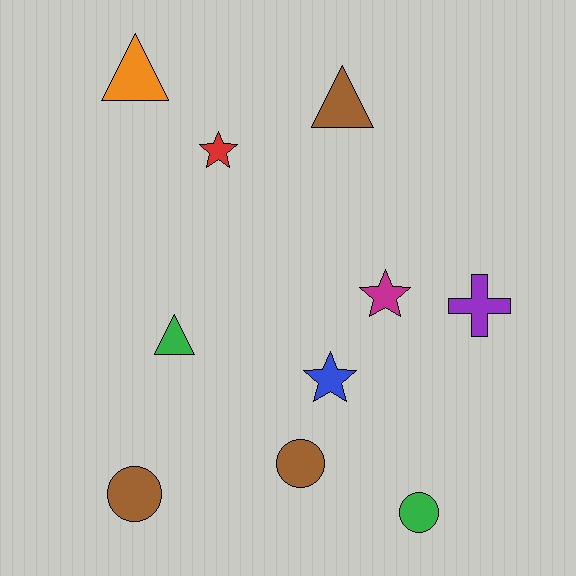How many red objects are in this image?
There is 1 red object.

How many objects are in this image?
There are 10 objects.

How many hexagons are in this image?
There are no hexagons.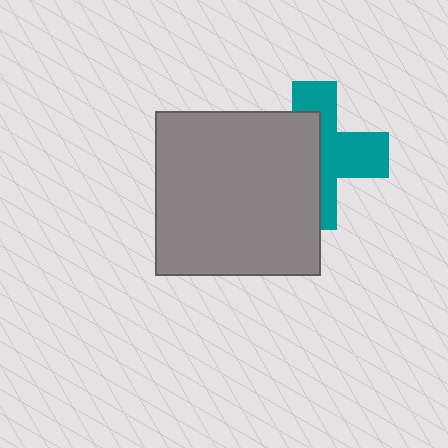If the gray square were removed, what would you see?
You would see the complete teal cross.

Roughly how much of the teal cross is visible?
About half of it is visible (roughly 49%).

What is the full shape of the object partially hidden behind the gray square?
The partially hidden object is a teal cross.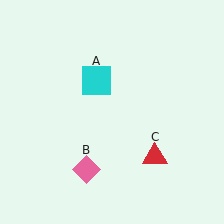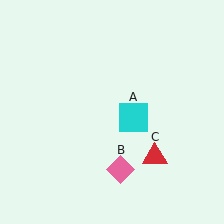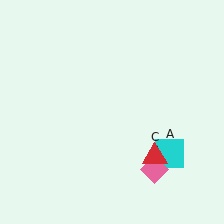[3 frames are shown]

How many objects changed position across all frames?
2 objects changed position: cyan square (object A), pink diamond (object B).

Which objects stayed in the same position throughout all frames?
Red triangle (object C) remained stationary.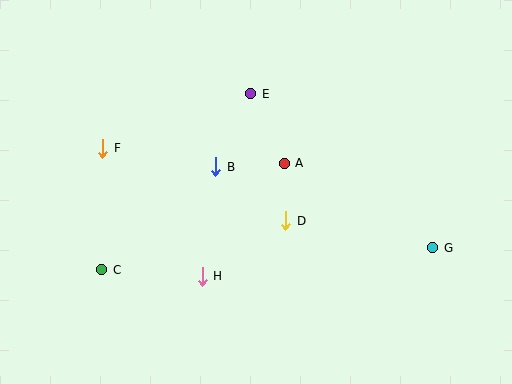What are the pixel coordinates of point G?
Point G is at (433, 248).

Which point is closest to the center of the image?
Point A at (284, 163) is closest to the center.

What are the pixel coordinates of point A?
Point A is at (284, 163).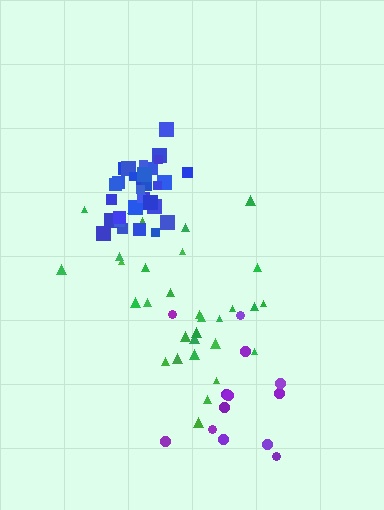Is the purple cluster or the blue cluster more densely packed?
Blue.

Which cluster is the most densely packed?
Blue.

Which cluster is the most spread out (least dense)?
Purple.